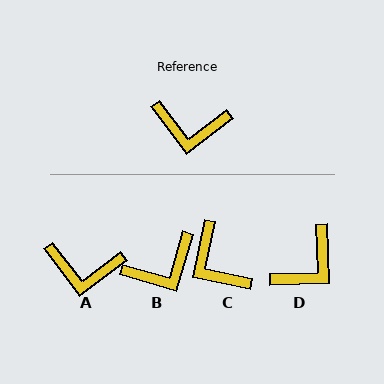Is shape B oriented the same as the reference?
No, it is off by about 37 degrees.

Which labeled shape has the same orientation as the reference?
A.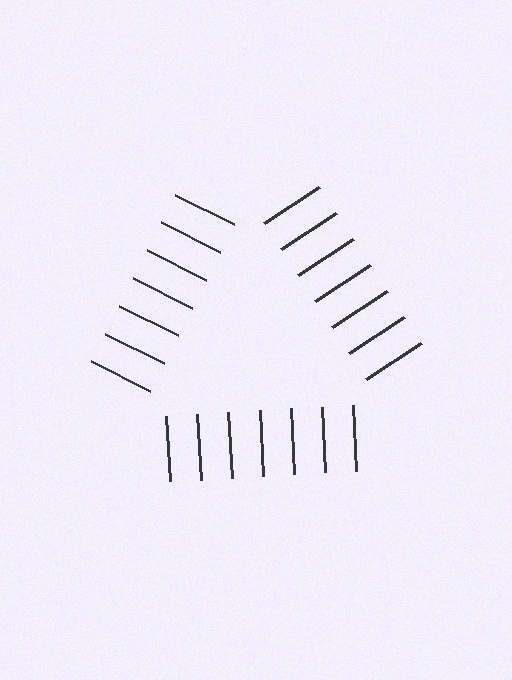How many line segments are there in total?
21 — 7 along each of the 3 edges.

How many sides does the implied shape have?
3 sides — the line-ends trace a triangle.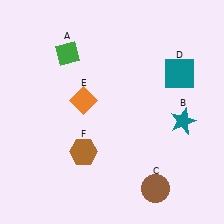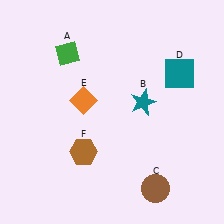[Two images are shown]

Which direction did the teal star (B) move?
The teal star (B) moved left.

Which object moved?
The teal star (B) moved left.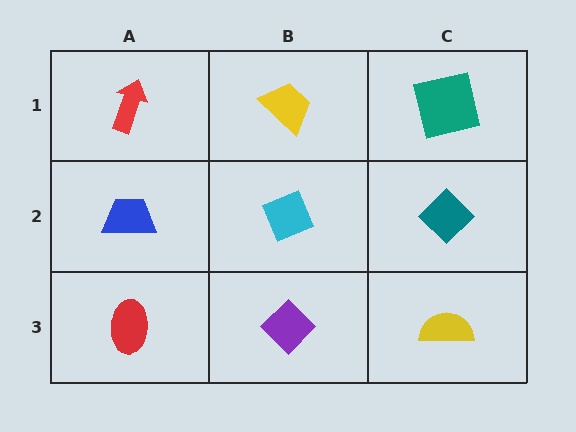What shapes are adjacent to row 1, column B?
A cyan diamond (row 2, column B), a red arrow (row 1, column A), a teal square (row 1, column C).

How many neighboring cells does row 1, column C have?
2.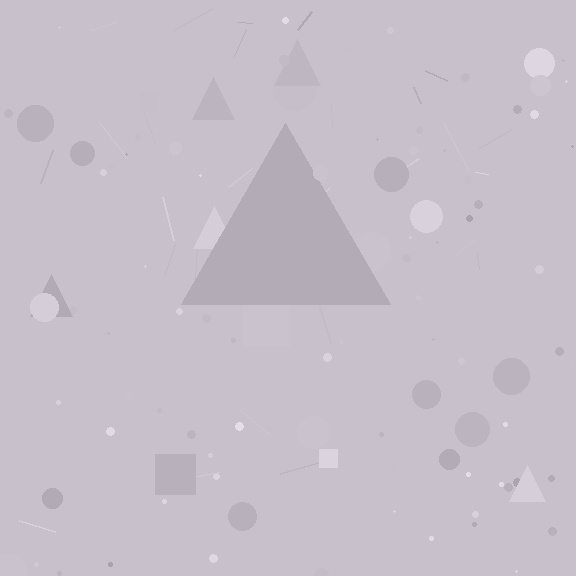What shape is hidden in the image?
A triangle is hidden in the image.